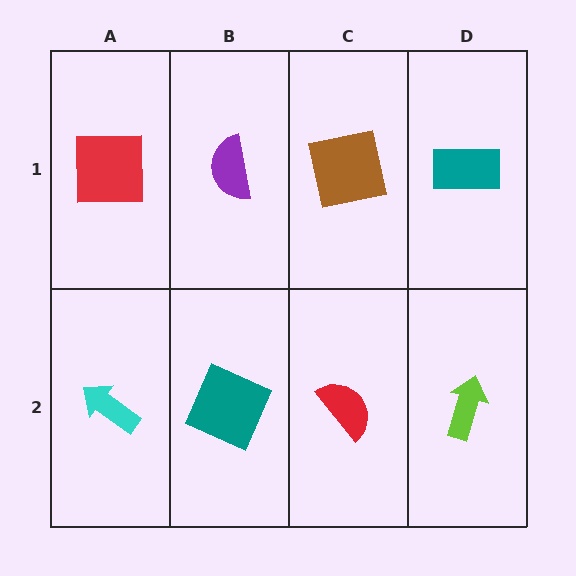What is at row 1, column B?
A purple semicircle.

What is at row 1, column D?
A teal rectangle.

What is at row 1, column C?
A brown square.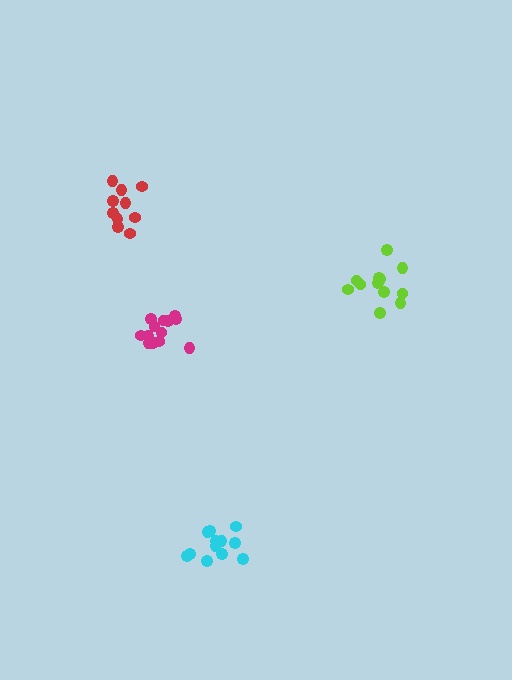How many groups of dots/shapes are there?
There are 4 groups.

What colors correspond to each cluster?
The clusters are colored: cyan, red, magenta, lime.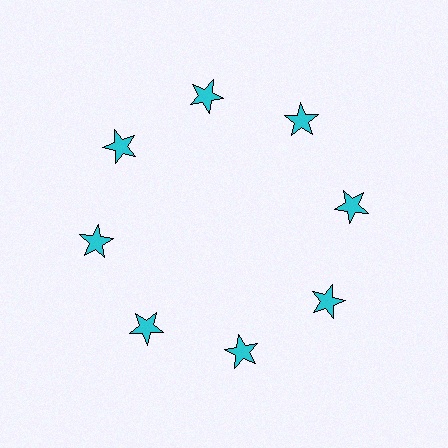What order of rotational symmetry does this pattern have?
This pattern has 8-fold rotational symmetry.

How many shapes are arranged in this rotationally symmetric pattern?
There are 8 shapes, arranged in 8 groups of 1.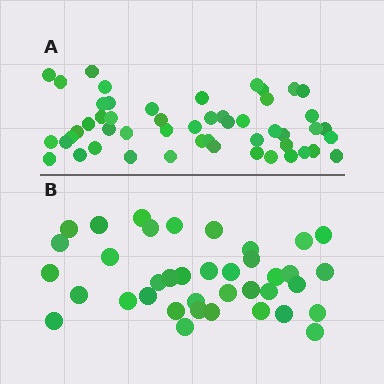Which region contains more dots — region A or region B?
Region A (the top region) has more dots.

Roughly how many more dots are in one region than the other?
Region A has approximately 15 more dots than region B.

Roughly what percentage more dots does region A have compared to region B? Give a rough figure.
About 35% more.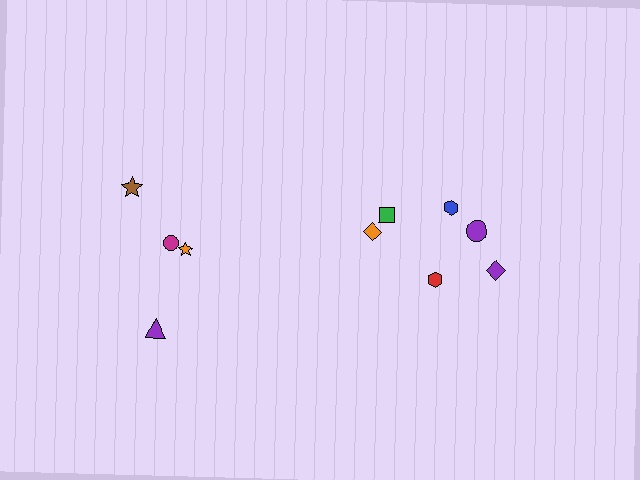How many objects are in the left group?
There are 4 objects.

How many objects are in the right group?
There are 6 objects.